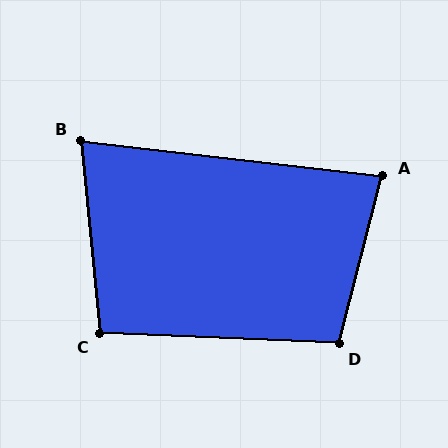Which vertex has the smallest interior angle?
B, at approximately 78 degrees.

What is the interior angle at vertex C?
Approximately 98 degrees (obtuse).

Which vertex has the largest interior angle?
D, at approximately 102 degrees.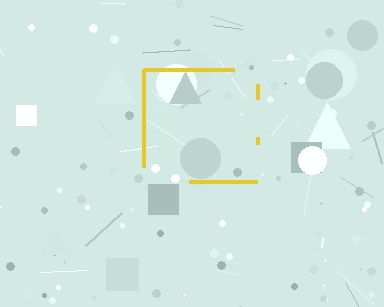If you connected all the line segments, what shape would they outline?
They would outline a square.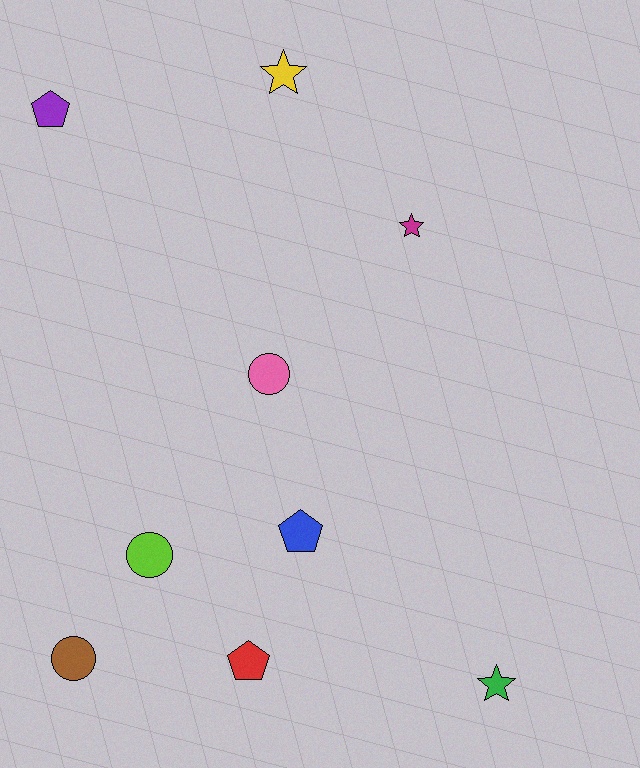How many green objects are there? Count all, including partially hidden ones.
There is 1 green object.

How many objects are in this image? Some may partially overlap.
There are 9 objects.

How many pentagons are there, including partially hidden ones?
There are 3 pentagons.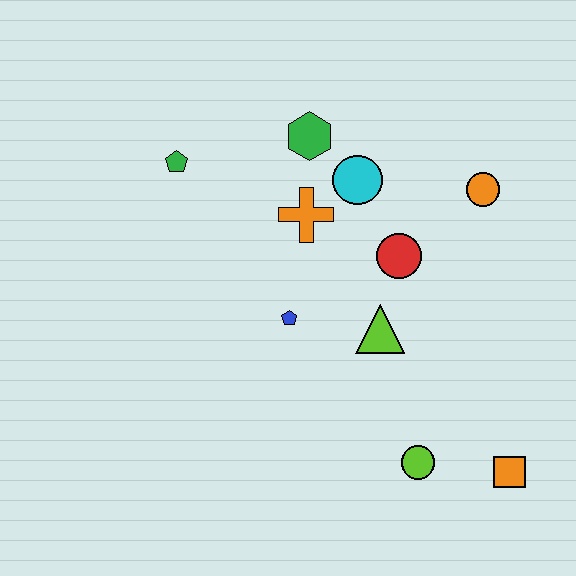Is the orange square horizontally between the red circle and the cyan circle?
No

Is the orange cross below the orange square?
No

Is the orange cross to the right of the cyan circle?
No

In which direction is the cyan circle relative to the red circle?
The cyan circle is above the red circle.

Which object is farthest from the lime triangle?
The green pentagon is farthest from the lime triangle.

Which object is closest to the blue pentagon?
The lime triangle is closest to the blue pentagon.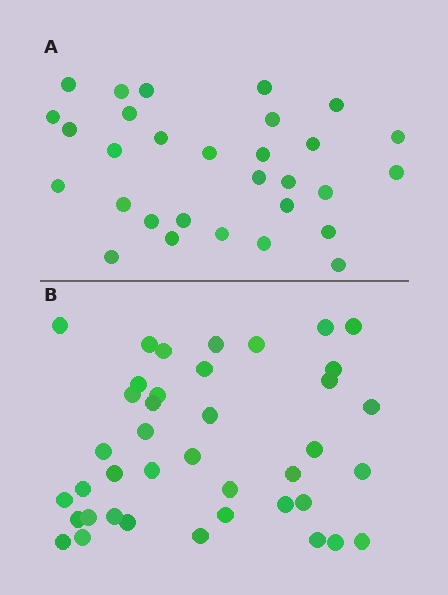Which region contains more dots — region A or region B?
Region B (the bottom region) has more dots.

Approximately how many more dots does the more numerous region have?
Region B has roughly 10 or so more dots than region A.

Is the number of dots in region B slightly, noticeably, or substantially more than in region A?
Region B has noticeably more, but not dramatically so. The ratio is roughly 1.3 to 1.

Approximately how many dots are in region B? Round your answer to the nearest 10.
About 40 dots.